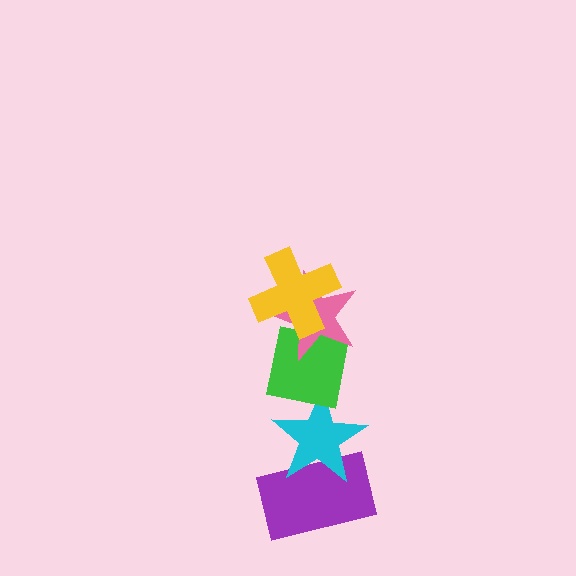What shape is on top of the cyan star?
The green square is on top of the cyan star.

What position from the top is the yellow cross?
The yellow cross is 1st from the top.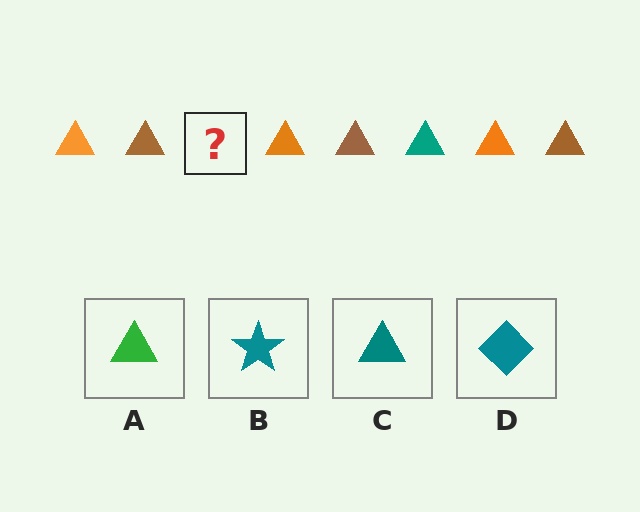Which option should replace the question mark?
Option C.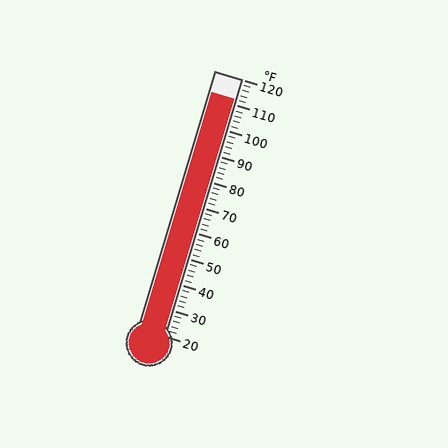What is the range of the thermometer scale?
The thermometer scale ranges from 20°F to 120°F.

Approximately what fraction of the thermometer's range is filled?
The thermometer is filled to approximately 90% of its range.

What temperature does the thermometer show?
The thermometer shows approximately 112°F.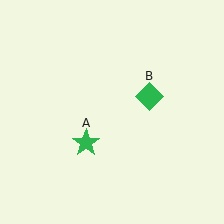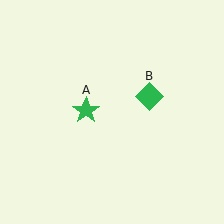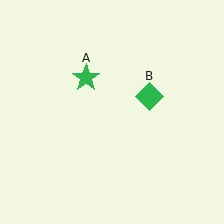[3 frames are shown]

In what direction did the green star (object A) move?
The green star (object A) moved up.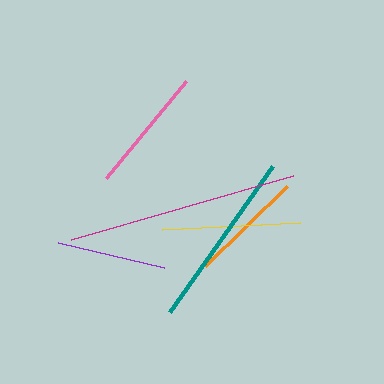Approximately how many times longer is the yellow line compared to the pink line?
The yellow line is approximately 1.1 times the length of the pink line.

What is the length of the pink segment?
The pink segment is approximately 126 pixels long.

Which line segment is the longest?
The magenta line is the longest at approximately 231 pixels.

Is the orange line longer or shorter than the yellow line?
The yellow line is longer than the orange line.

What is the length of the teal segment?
The teal segment is approximately 179 pixels long.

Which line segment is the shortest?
The purple line is the shortest at approximately 109 pixels.